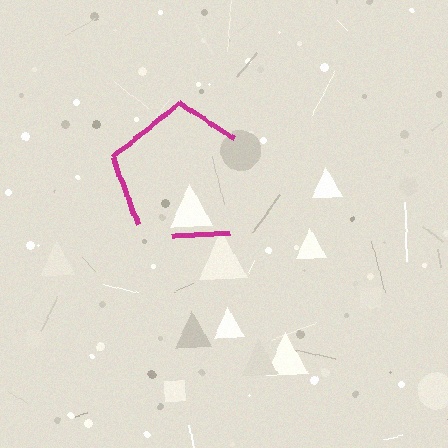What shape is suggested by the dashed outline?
The dashed outline suggests a pentagon.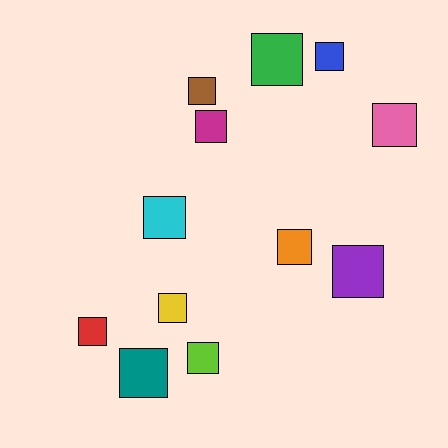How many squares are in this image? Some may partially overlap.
There are 12 squares.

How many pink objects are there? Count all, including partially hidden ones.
There is 1 pink object.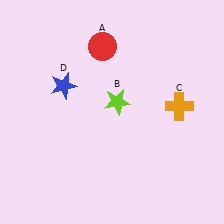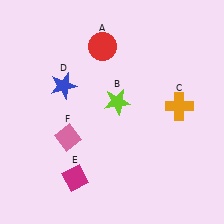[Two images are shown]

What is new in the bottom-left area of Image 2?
A pink diamond (F) was added in the bottom-left area of Image 2.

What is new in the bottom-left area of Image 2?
A magenta diamond (E) was added in the bottom-left area of Image 2.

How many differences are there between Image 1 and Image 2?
There are 2 differences between the two images.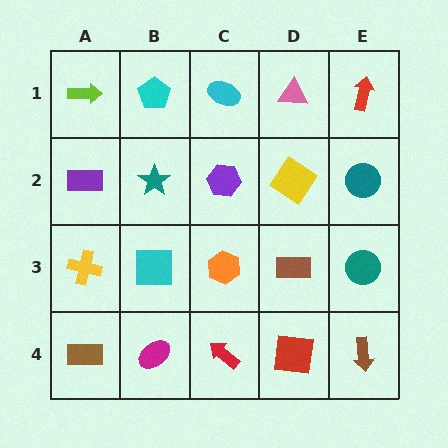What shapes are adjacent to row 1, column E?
A teal circle (row 2, column E), a pink triangle (row 1, column D).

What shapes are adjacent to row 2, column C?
A cyan ellipse (row 1, column C), an orange hexagon (row 3, column C), a teal star (row 2, column B), a yellow diamond (row 2, column D).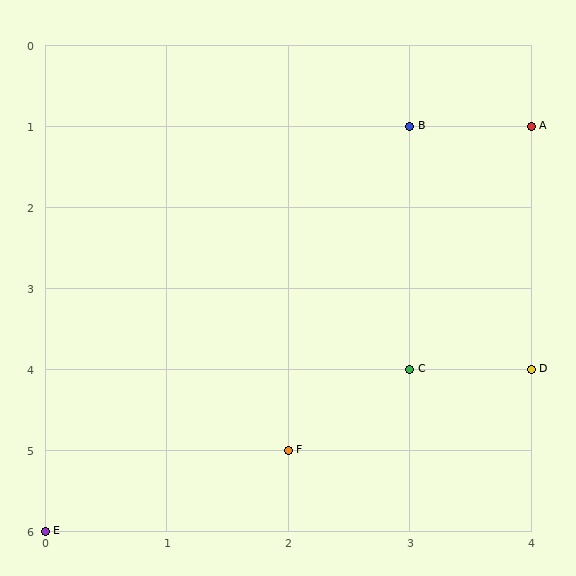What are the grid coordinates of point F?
Point F is at grid coordinates (2, 5).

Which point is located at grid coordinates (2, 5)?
Point F is at (2, 5).